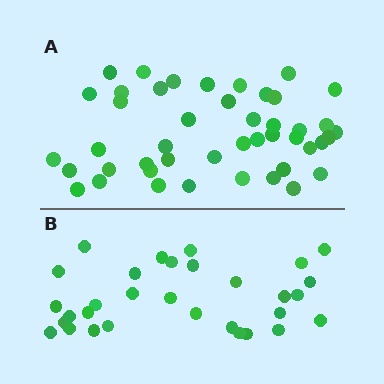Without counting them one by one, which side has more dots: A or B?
Region A (the top region) has more dots.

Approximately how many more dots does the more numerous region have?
Region A has approximately 15 more dots than region B.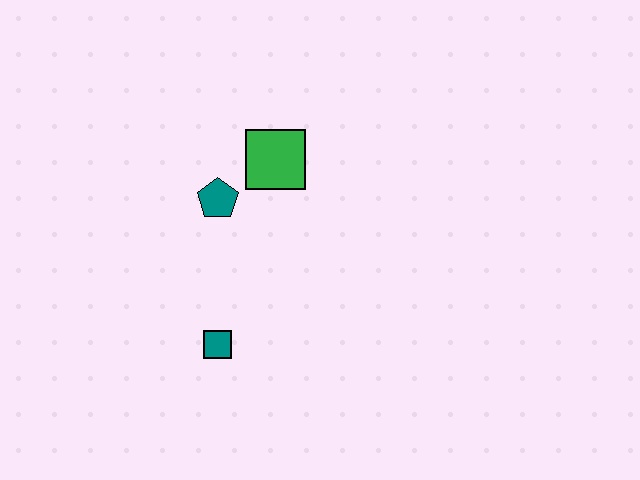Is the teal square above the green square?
No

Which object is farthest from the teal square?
The green square is farthest from the teal square.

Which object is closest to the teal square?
The teal pentagon is closest to the teal square.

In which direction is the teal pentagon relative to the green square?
The teal pentagon is to the left of the green square.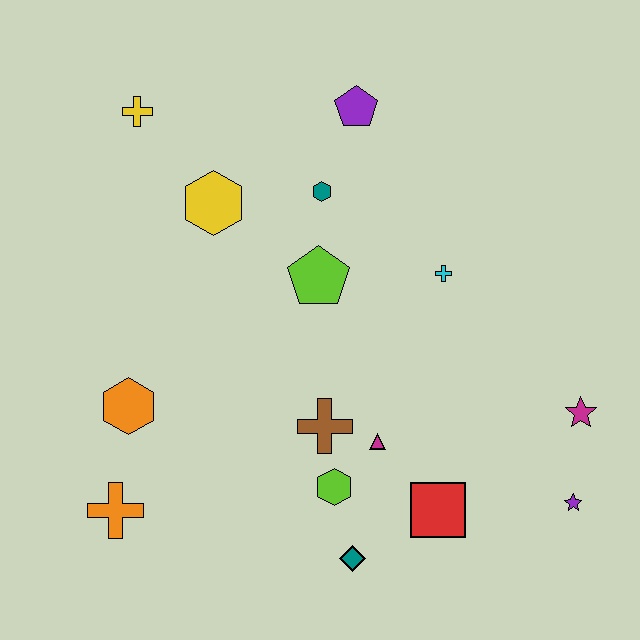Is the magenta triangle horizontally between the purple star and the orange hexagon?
Yes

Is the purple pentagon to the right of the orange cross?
Yes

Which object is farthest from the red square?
The yellow cross is farthest from the red square.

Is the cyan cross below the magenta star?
No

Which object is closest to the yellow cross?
The yellow hexagon is closest to the yellow cross.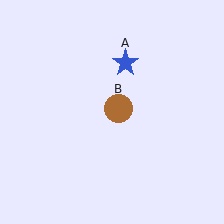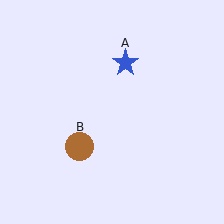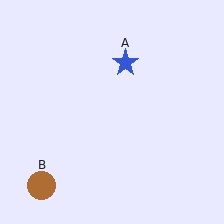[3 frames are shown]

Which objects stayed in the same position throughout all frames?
Blue star (object A) remained stationary.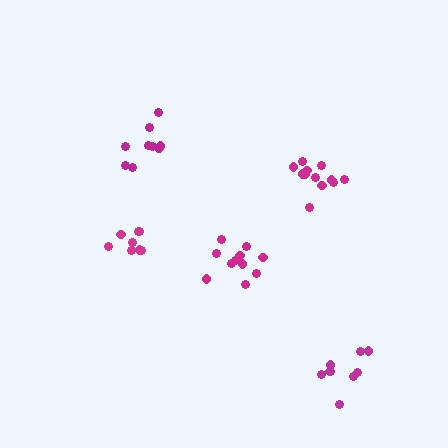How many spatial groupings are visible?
There are 5 spatial groupings.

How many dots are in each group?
Group 1: 12 dots, Group 2: 9 dots, Group 3: 11 dots, Group 4: 9 dots, Group 5: 8 dots (49 total).